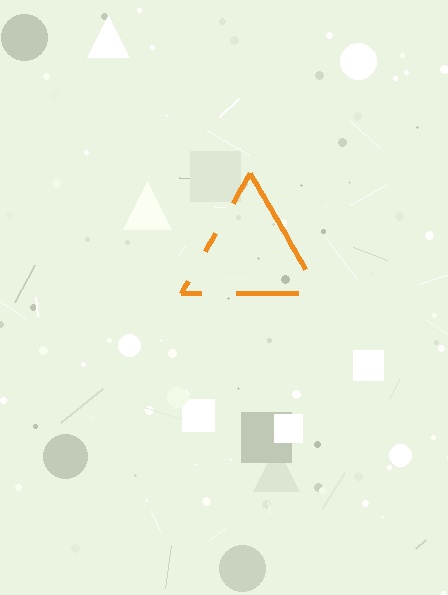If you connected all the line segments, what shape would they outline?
They would outline a triangle.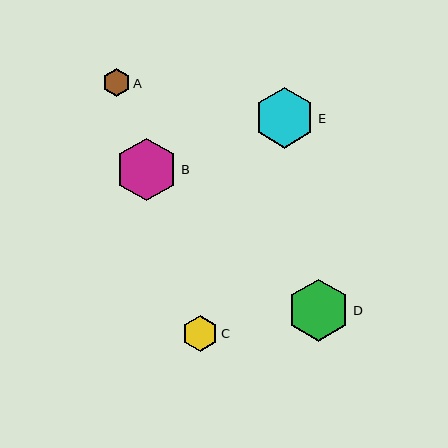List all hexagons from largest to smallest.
From largest to smallest: B, D, E, C, A.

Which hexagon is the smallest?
Hexagon A is the smallest with a size of approximately 27 pixels.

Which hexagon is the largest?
Hexagon B is the largest with a size of approximately 62 pixels.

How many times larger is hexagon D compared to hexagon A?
Hexagon D is approximately 2.3 times the size of hexagon A.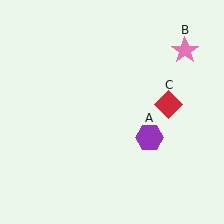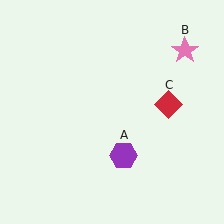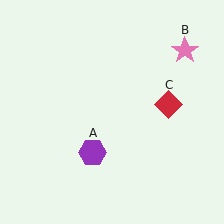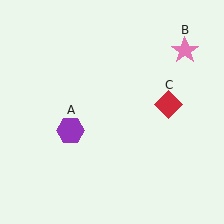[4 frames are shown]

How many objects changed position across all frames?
1 object changed position: purple hexagon (object A).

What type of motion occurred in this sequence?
The purple hexagon (object A) rotated clockwise around the center of the scene.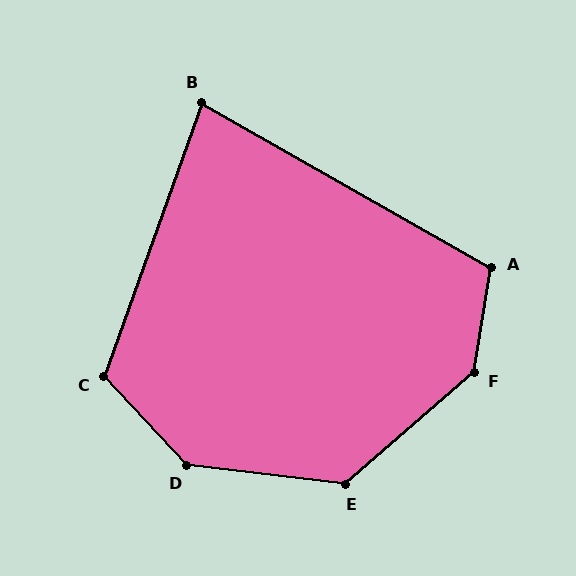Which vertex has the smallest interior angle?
B, at approximately 80 degrees.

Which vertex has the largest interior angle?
F, at approximately 140 degrees.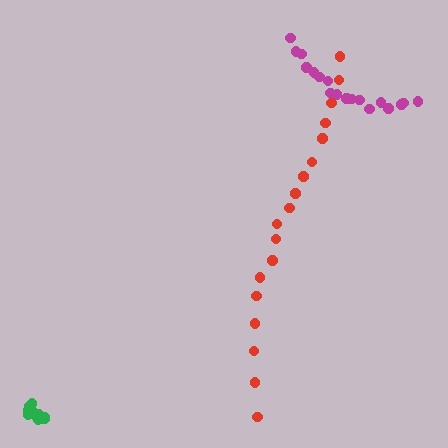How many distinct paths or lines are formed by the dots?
There are 3 distinct paths.